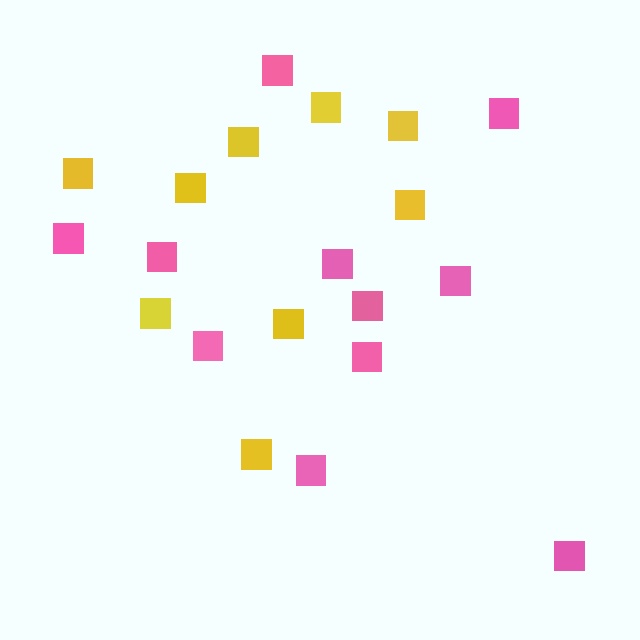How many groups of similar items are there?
There are 2 groups: one group of yellow squares (9) and one group of pink squares (11).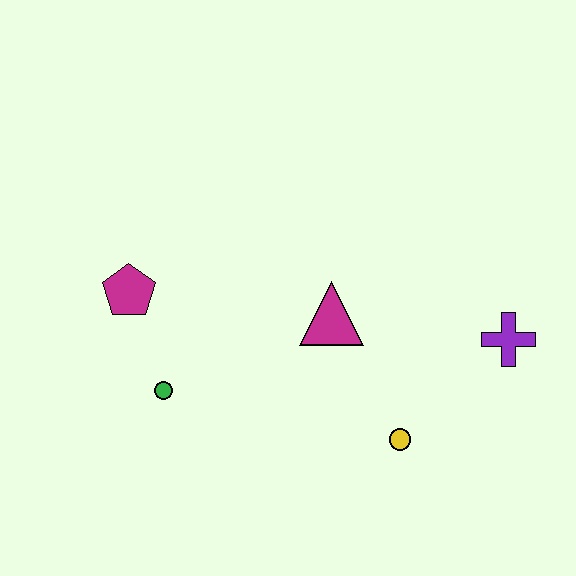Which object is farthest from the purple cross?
The magenta pentagon is farthest from the purple cross.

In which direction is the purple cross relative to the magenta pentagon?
The purple cross is to the right of the magenta pentagon.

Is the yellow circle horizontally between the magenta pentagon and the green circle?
No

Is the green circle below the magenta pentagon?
Yes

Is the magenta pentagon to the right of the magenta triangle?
No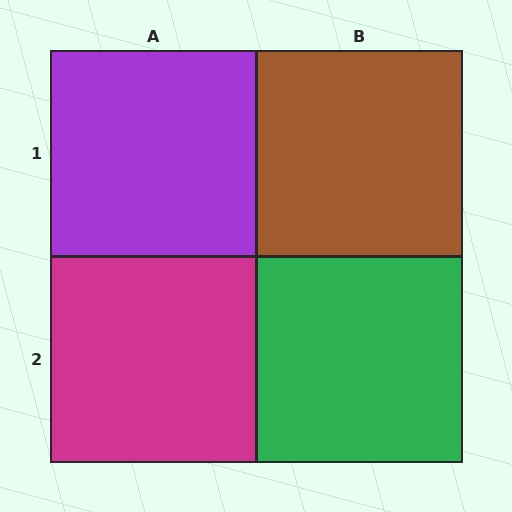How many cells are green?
1 cell is green.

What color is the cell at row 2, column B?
Green.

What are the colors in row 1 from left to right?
Purple, brown.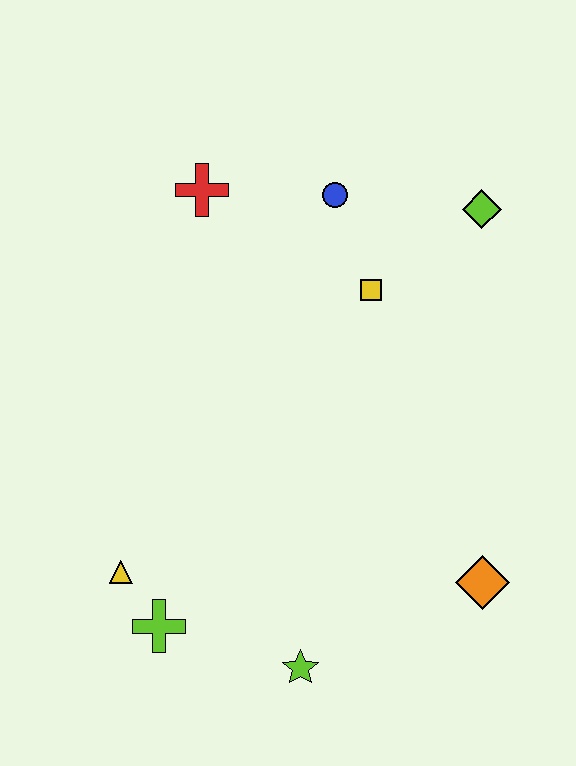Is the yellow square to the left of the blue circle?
No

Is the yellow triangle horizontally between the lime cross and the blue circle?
No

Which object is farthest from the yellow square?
The lime cross is farthest from the yellow square.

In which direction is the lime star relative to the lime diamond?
The lime star is below the lime diamond.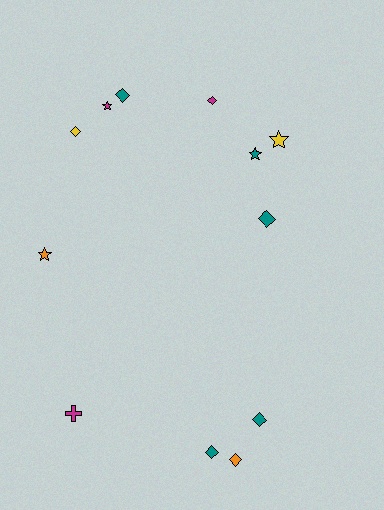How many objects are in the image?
There are 12 objects.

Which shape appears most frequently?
Diamond, with 7 objects.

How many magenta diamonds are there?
There is 1 magenta diamond.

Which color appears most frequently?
Teal, with 5 objects.